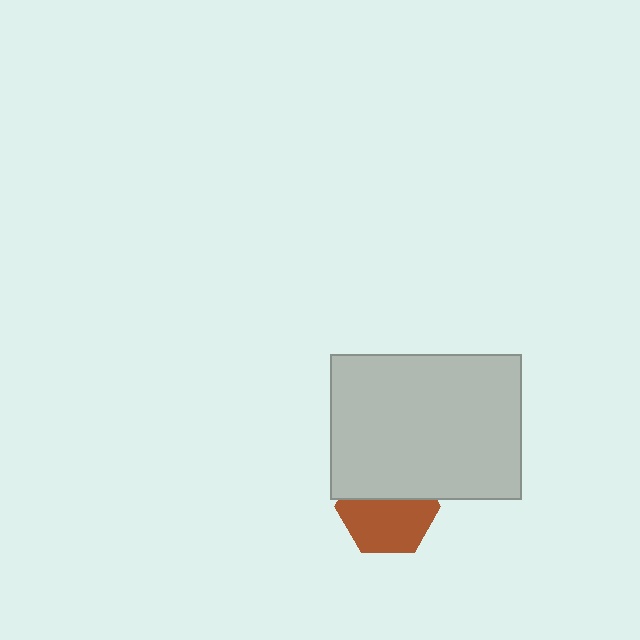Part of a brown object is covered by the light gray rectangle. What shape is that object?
It is a hexagon.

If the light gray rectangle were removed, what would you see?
You would see the complete brown hexagon.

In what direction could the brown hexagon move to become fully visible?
The brown hexagon could move down. That would shift it out from behind the light gray rectangle entirely.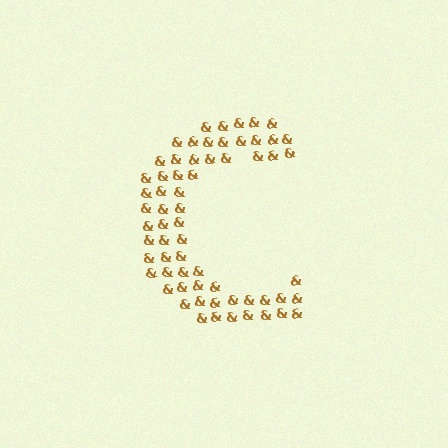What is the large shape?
The large shape is the letter C.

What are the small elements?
The small elements are ampersands.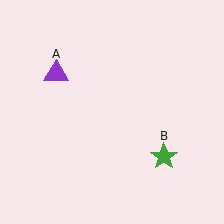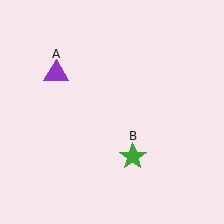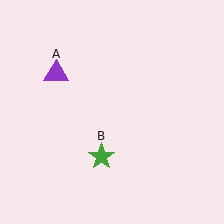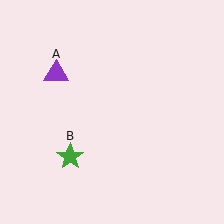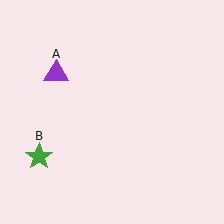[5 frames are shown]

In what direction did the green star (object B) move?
The green star (object B) moved left.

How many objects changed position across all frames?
1 object changed position: green star (object B).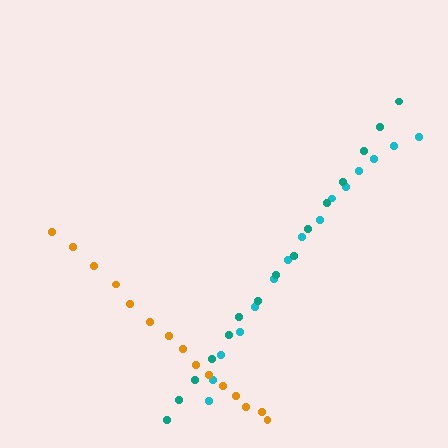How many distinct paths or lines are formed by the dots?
There are 3 distinct paths.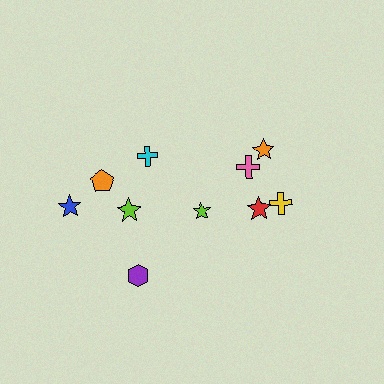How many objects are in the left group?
There are 6 objects.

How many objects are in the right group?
There are 4 objects.